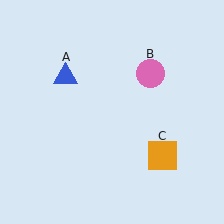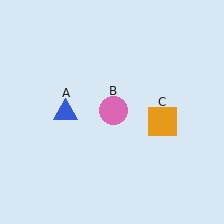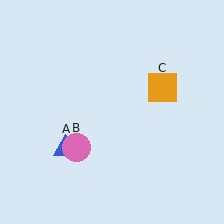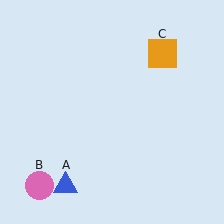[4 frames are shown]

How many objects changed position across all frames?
3 objects changed position: blue triangle (object A), pink circle (object B), orange square (object C).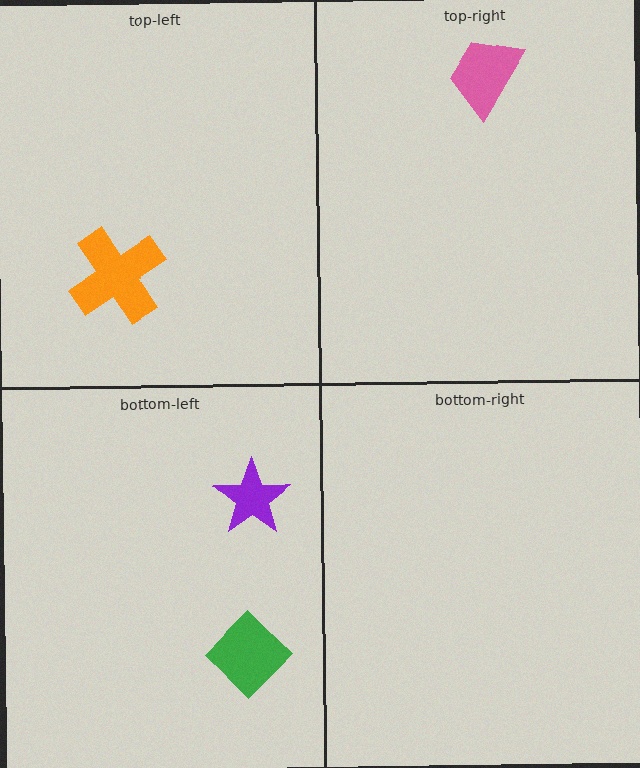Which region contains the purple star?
The bottom-left region.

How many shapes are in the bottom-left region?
2.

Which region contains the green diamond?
The bottom-left region.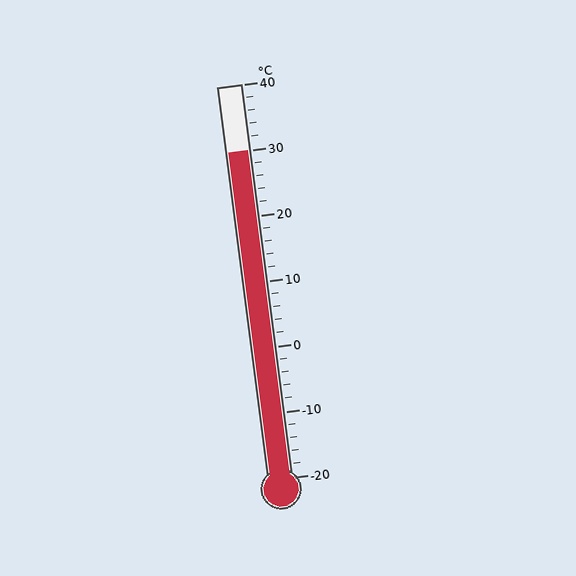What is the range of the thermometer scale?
The thermometer scale ranges from -20°C to 40°C.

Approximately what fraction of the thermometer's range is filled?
The thermometer is filled to approximately 85% of its range.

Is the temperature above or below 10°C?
The temperature is above 10°C.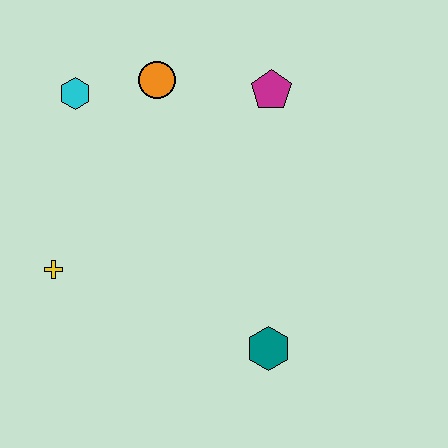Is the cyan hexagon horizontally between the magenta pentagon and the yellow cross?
Yes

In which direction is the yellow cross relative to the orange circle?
The yellow cross is below the orange circle.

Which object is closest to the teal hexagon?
The yellow cross is closest to the teal hexagon.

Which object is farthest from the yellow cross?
The magenta pentagon is farthest from the yellow cross.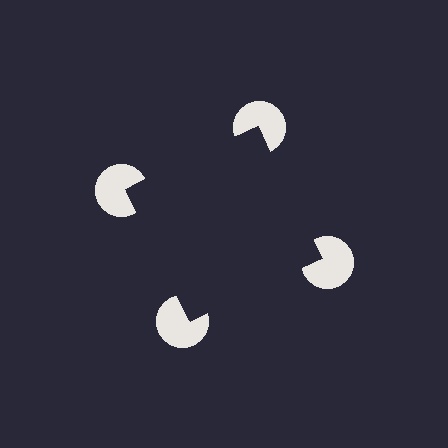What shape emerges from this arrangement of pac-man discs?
An illusory square — its edges are inferred from the aligned wedge cuts in the pac-man discs, not physically drawn.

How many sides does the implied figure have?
4 sides.